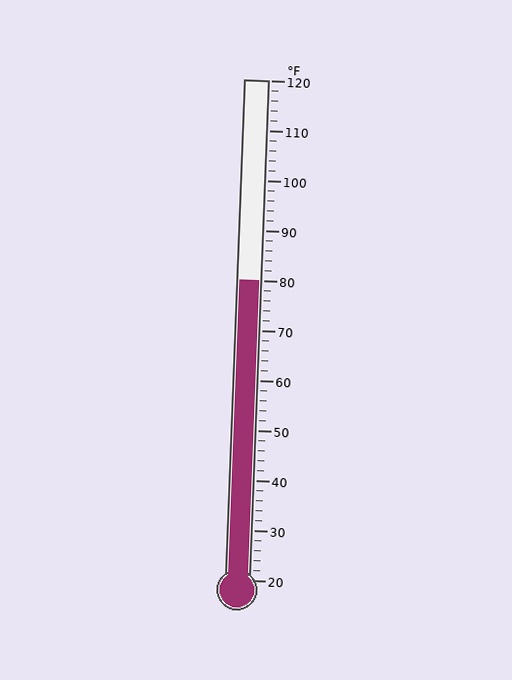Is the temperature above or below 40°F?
The temperature is above 40°F.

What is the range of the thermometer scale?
The thermometer scale ranges from 20°F to 120°F.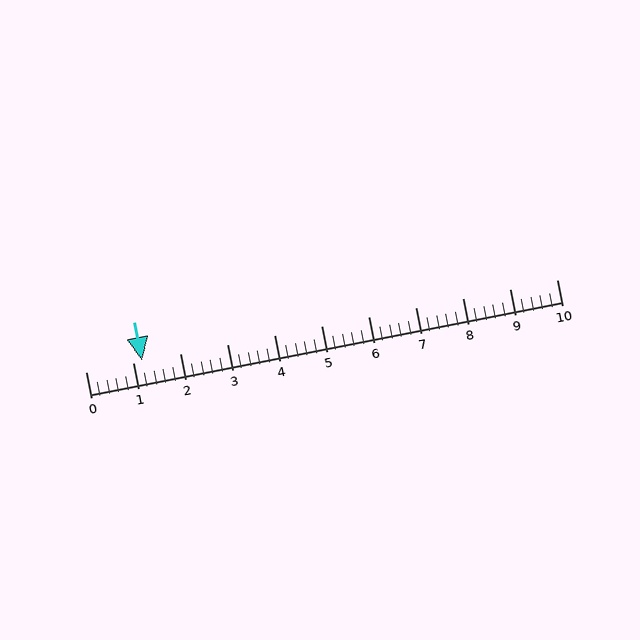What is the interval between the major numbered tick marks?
The major tick marks are spaced 1 units apart.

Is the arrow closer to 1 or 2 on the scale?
The arrow is closer to 1.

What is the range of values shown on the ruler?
The ruler shows values from 0 to 10.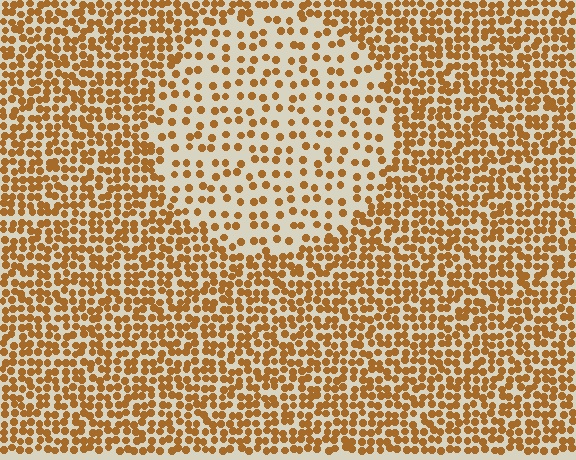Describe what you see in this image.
The image contains small brown elements arranged at two different densities. A circle-shaped region is visible where the elements are less densely packed than the surrounding area.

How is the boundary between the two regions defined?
The boundary is defined by a change in element density (approximately 2.2x ratio). All elements are the same color, size, and shape.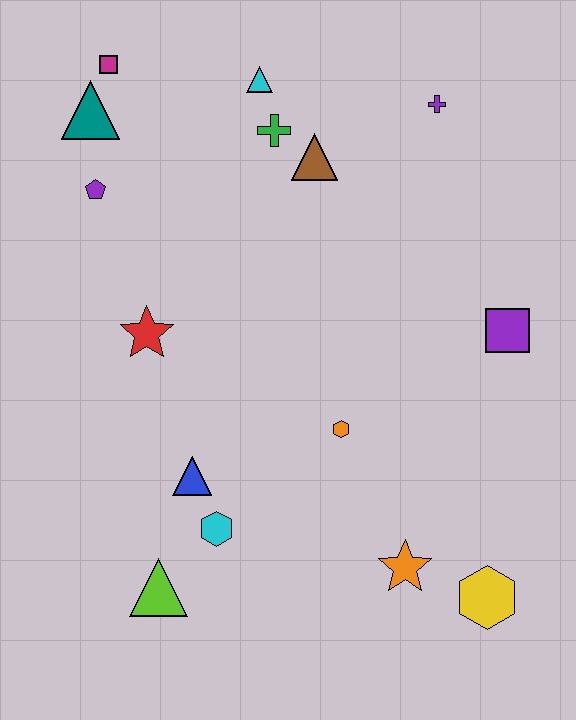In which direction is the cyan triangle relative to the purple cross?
The cyan triangle is to the left of the purple cross.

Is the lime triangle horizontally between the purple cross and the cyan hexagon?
No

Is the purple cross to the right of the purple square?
No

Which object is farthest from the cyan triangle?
The yellow hexagon is farthest from the cyan triangle.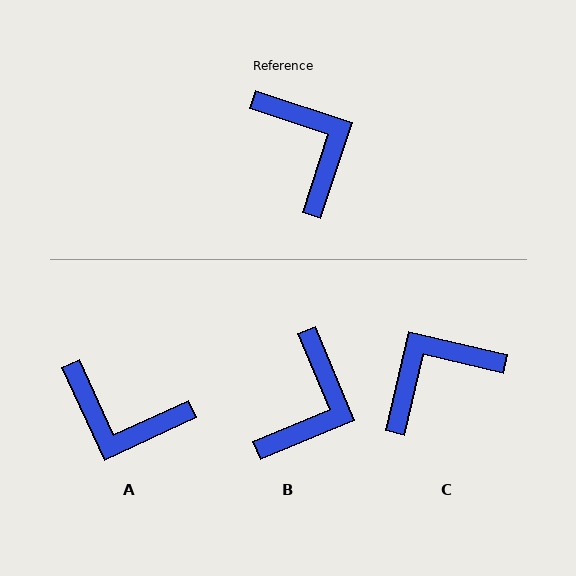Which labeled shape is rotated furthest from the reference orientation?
A, about 137 degrees away.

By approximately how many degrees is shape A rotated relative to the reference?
Approximately 137 degrees clockwise.